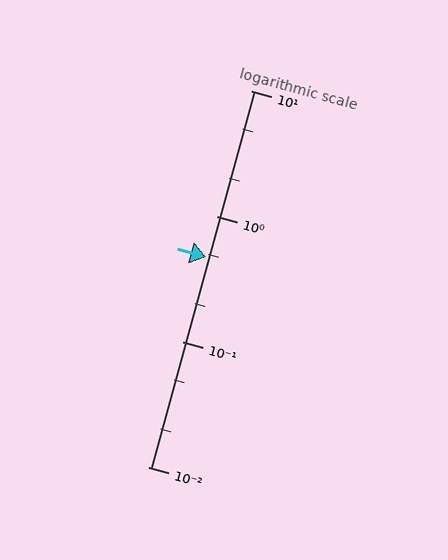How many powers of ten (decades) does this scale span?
The scale spans 3 decades, from 0.01 to 10.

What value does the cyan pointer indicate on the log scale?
The pointer indicates approximately 0.47.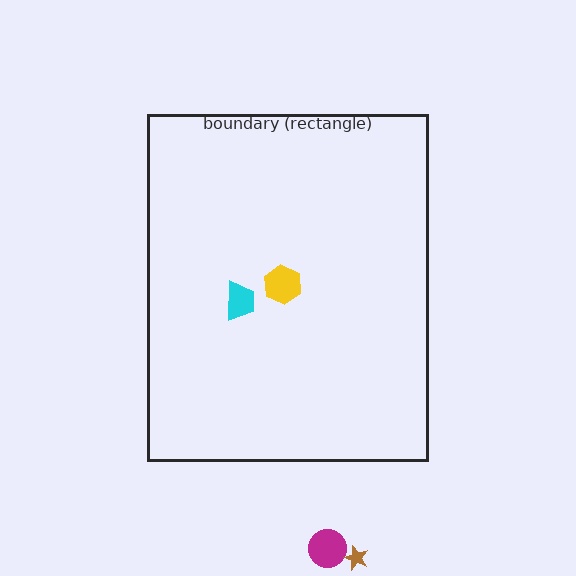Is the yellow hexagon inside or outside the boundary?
Inside.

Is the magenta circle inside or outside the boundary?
Outside.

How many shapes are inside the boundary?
2 inside, 2 outside.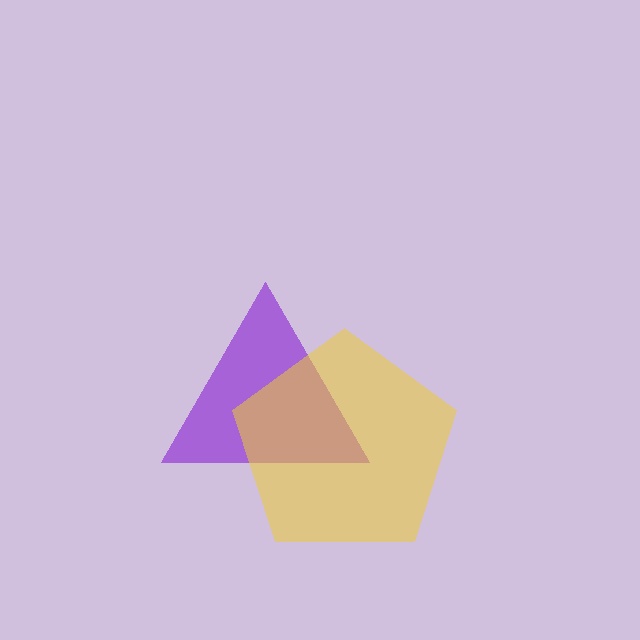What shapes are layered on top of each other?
The layered shapes are: a purple triangle, a yellow pentagon.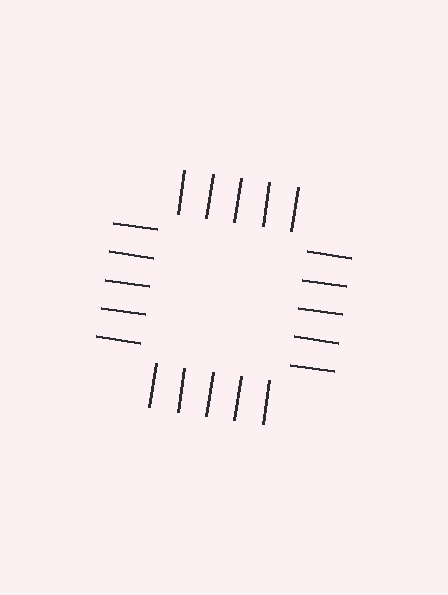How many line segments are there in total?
20 — 5 along each of the 4 edges.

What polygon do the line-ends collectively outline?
An illusory square — the line segments terminate on its edges but no continuous stroke is drawn.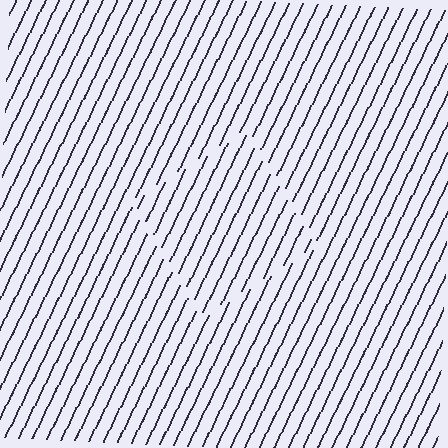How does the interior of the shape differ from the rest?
The interior of the shape contains the same grating, shifted by half a period — the contour is defined by the phase discontinuity where line-ends from the inner and outer gratings abut.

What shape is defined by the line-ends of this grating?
An illusory square. The interior of the shape contains the same grating, shifted by half a period — the contour is defined by the phase discontinuity where line-ends from the inner and outer gratings abut.